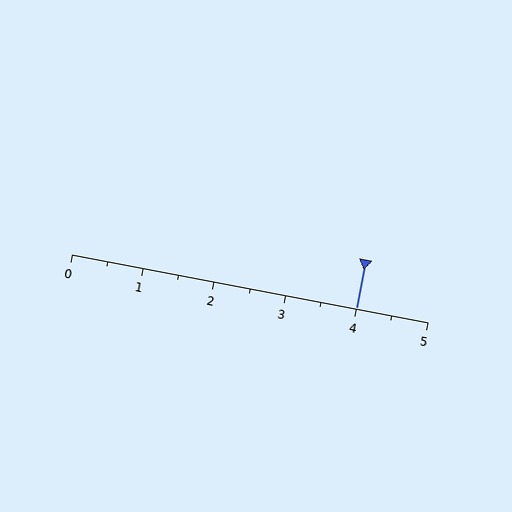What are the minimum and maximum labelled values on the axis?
The axis runs from 0 to 5.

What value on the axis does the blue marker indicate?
The marker indicates approximately 4.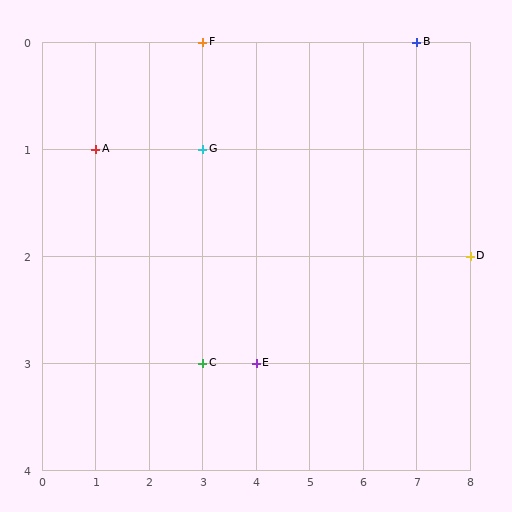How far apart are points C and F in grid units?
Points C and F are 3 rows apart.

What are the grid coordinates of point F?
Point F is at grid coordinates (3, 0).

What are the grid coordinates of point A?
Point A is at grid coordinates (1, 1).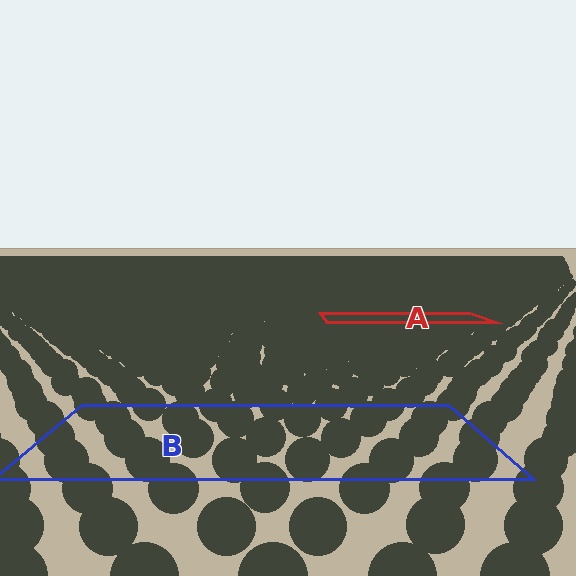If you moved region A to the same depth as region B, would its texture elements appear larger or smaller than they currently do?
They would appear larger. At a closer depth, the same texture elements are projected at a bigger on-screen size.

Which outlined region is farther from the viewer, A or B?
Region A is farther from the viewer — the texture elements inside it appear smaller and more densely packed.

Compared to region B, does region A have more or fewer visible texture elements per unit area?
Region A has more texture elements per unit area — they are packed more densely because it is farther away.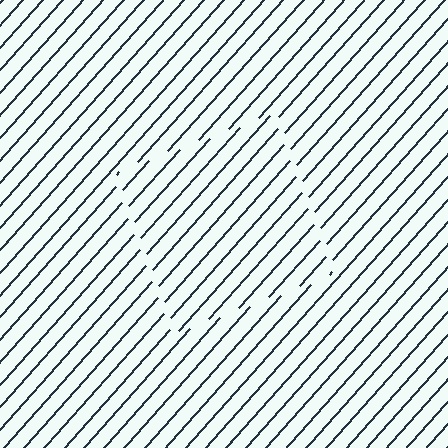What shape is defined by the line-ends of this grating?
An illusory square. The interior of the shape contains the same grating, shifted by half a period — the contour is defined by the phase discontinuity where line-ends from the inner and outer gratings abut.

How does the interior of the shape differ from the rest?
The interior of the shape contains the same grating, shifted by half a period — the contour is defined by the phase discontinuity where line-ends from the inner and outer gratings abut.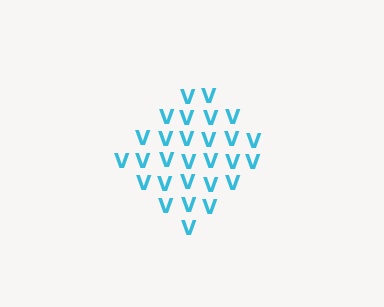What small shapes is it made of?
It is made of small letter V's.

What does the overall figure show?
The overall figure shows a diamond.